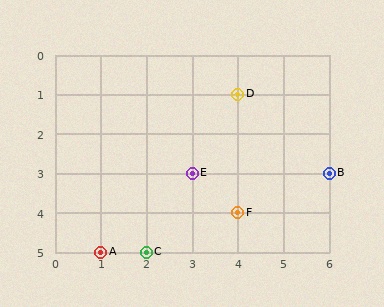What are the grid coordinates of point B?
Point B is at grid coordinates (6, 3).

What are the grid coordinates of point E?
Point E is at grid coordinates (3, 3).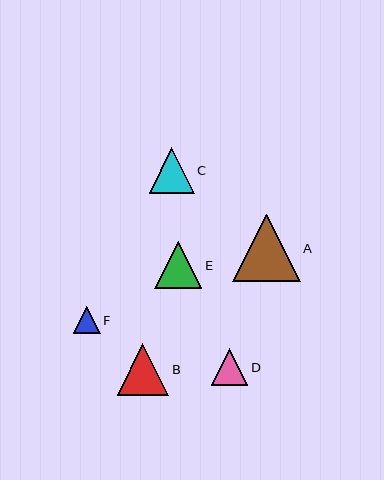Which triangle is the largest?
Triangle A is the largest with a size of approximately 68 pixels.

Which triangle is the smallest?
Triangle F is the smallest with a size of approximately 27 pixels.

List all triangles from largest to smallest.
From largest to smallest: A, B, E, C, D, F.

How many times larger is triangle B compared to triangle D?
Triangle B is approximately 1.4 times the size of triangle D.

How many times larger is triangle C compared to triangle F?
Triangle C is approximately 1.7 times the size of triangle F.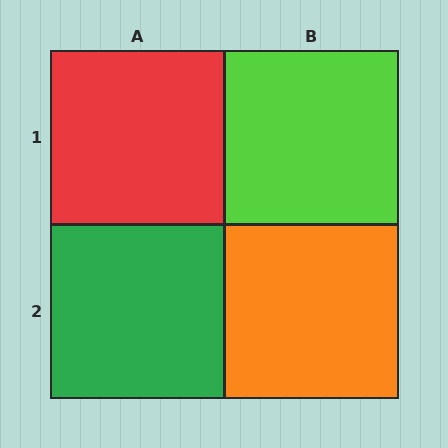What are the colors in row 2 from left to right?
Green, orange.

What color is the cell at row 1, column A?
Red.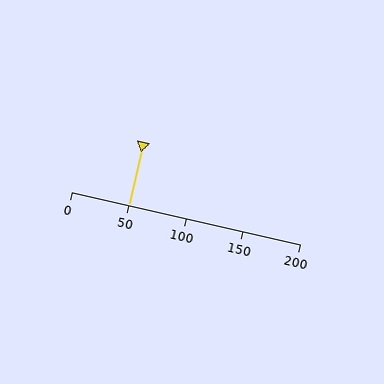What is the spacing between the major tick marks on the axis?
The major ticks are spaced 50 apart.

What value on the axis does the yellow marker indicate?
The marker indicates approximately 50.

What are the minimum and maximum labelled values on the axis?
The axis runs from 0 to 200.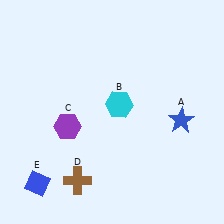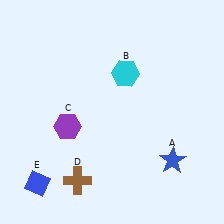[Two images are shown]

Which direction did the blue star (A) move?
The blue star (A) moved down.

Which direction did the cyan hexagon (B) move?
The cyan hexagon (B) moved up.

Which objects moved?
The objects that moved are: the blue star (A), the cyan hexagon (B).